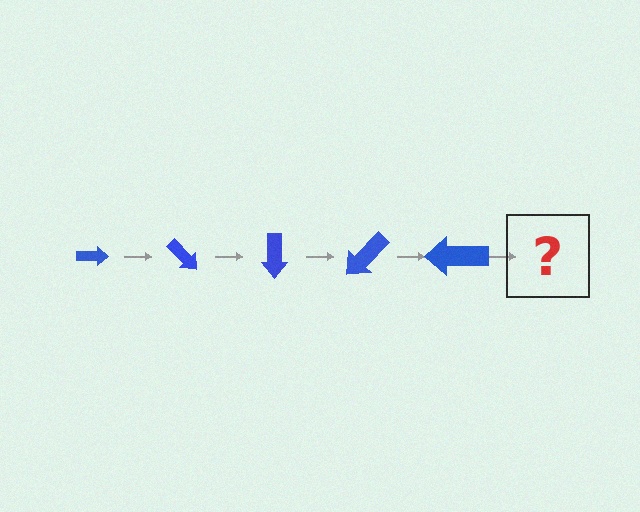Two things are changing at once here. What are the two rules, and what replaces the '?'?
The two rules are that the arrow grows larger each step and it rotates 45 degrees each step. The '?' should be an arrow, larger than the previous one and rotated 225 degrees from the start.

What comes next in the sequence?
The next element should be an arrow, larger than the previous one and rotated 225 degrees from the start.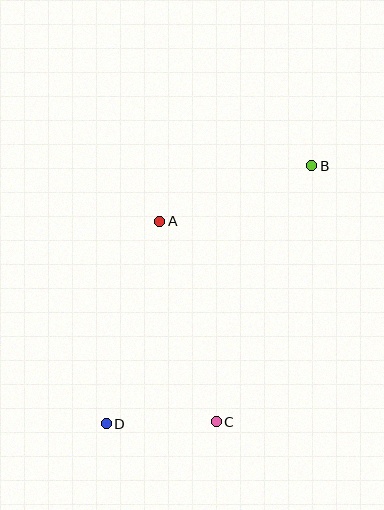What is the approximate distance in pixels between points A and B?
The distance between A and B is approximately 161 pixels.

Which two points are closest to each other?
Points C and D are closest to each other.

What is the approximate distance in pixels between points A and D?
The distance between A and D is approximately 210 pixels.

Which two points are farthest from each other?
Points B and D are farthest from each other.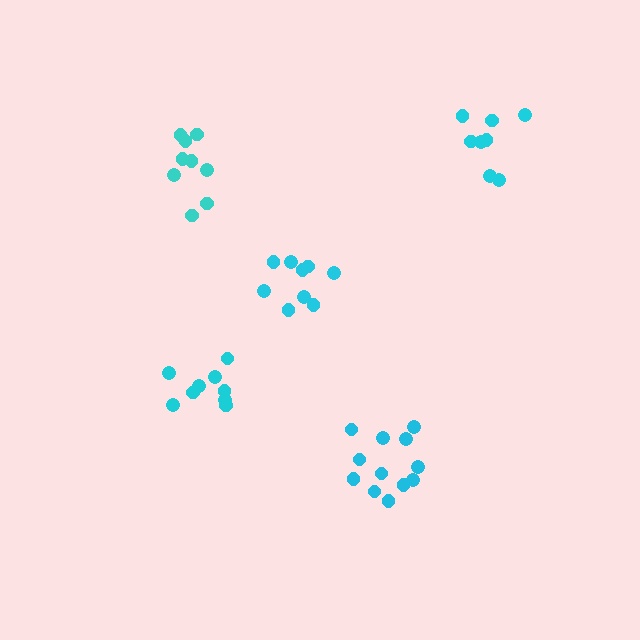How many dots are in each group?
Group 1: 10 dots, Group 2: 9 dots, Group 3: 8 dots, Group 4: 9 dots, Group 5: 12 dots (48 total).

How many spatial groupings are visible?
There are 5 spatial groupings.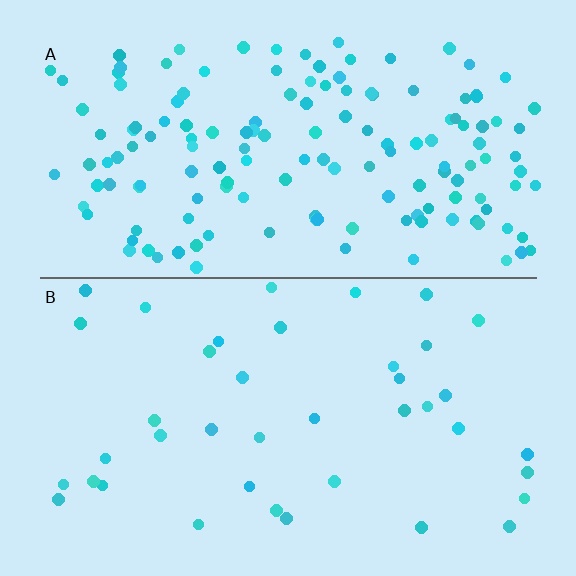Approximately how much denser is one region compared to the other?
Approximately 3.7× — region A over region B.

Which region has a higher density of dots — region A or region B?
A (the top).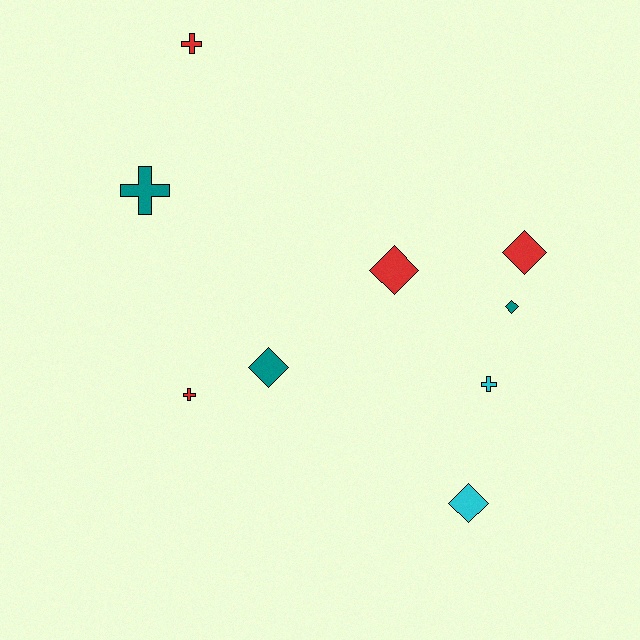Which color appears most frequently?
Red, with 4 objects.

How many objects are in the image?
There are 9 objects.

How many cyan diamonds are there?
There is 1 cyan diamond.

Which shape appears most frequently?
Diamond, with 5 objects.